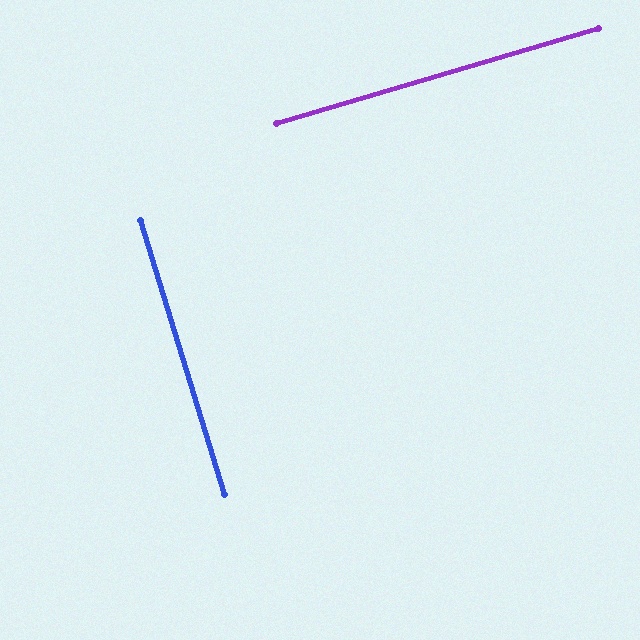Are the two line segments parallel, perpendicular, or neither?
Perpendicular — they meet at approximately 89°.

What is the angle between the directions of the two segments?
Approximately 89 degrees.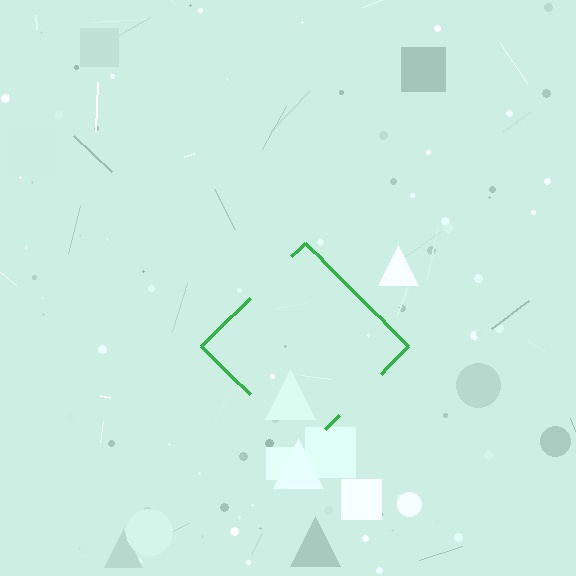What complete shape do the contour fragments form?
The contour fragments form a diamond.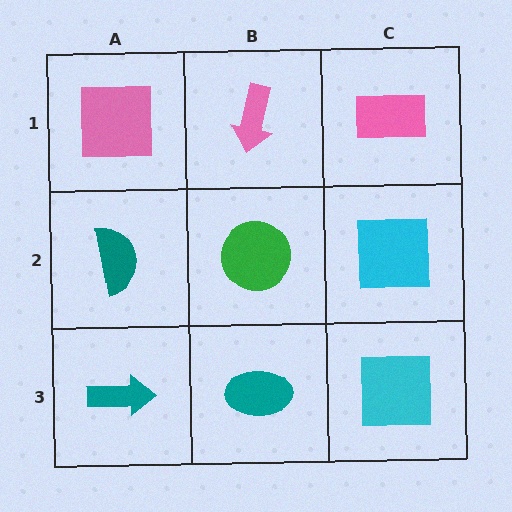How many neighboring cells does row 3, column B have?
3.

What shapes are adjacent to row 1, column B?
A green circle (row 2, column B), a pink square (row 1, column A), a pink rectangle (row 1, column C).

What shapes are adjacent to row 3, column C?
A cyan square (row 2, column C), a teal ellipse (row 3, column B).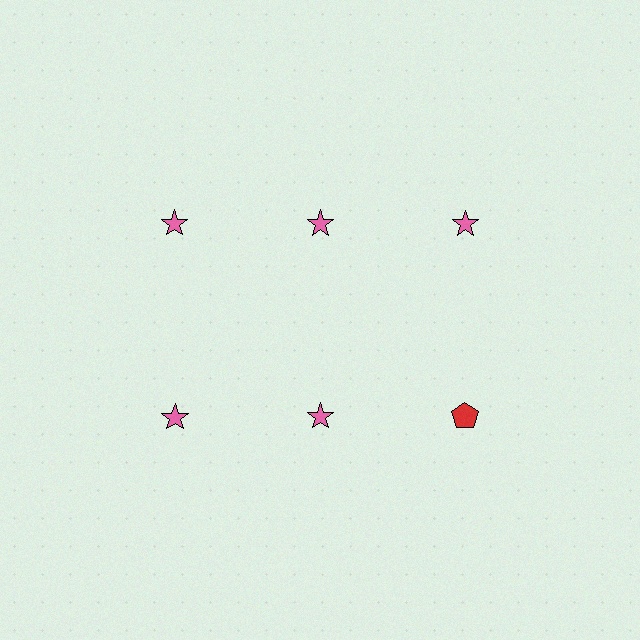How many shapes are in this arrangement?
There are 6 shapes arranged in a grid pattern.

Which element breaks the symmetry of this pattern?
The red pentagon in the second row, center column breaks the symmetry. All other shapes are pink stars.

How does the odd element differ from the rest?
It differs in both color (red instead of pink) and shape (pentagon instead of star).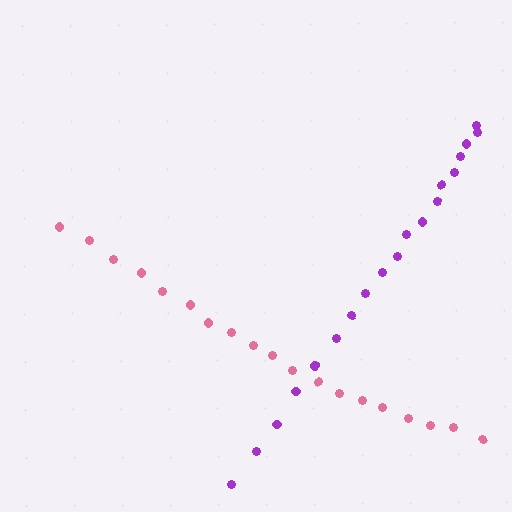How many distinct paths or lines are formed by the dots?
There are 2 distinct paths.